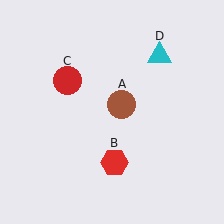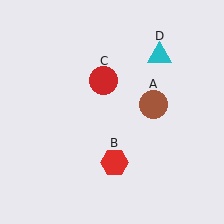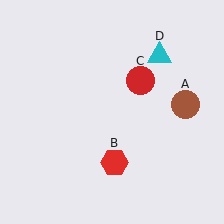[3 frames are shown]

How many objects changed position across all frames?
2 objects changed position: brown circle (object A), red circle (object C).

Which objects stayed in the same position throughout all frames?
Red hexagon (object B) and cyan triangle (object D) remained stationary.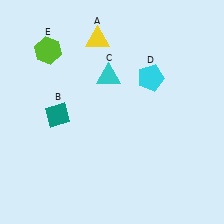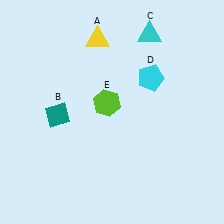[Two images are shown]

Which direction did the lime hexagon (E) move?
The lime hexagon (E) moved right.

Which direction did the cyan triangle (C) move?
The cyan triangle (C) moved up.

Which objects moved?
The objects that moved are: the cyan triangle (C), the lime hexagon (E).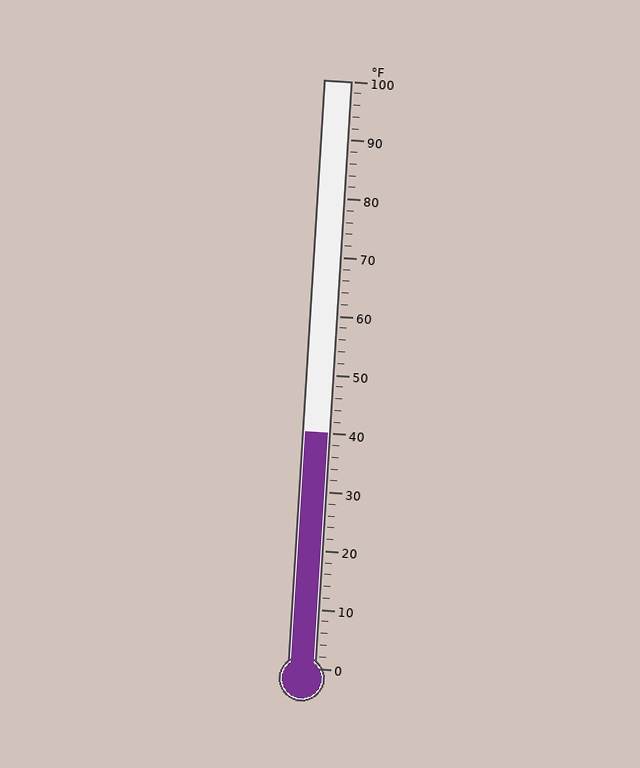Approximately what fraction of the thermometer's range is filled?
The thermometer is filled to approximately 40% of its range.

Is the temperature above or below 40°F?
The temperature is at 40°F.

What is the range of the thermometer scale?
The thermometer scale ranges from 0°F to 100°F.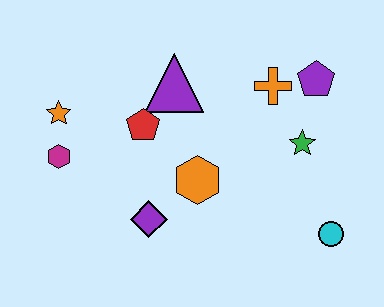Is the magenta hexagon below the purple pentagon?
Yes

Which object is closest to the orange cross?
The purple pentagon is closest to the orange cross.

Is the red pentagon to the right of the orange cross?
No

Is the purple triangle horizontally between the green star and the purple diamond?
Yes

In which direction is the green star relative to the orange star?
The green star is to the right of the orange star.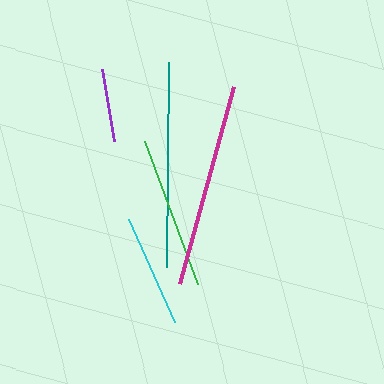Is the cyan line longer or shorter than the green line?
The green line is longer than the cyan line.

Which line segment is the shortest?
The purple line is the shortest at approximately 73 pixels.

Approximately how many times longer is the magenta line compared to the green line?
The magenta line is approximately 1.3 times the length of the green line.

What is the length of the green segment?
The green segment is approximately 153 pixels long.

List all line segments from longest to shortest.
From longest to shortest: teal, magenta, green, cyan, purple.